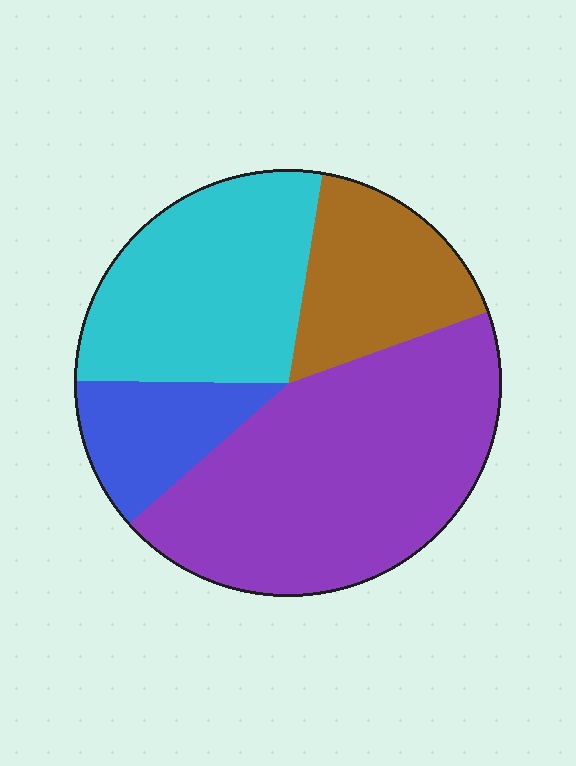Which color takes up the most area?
Purple, at roughly 45%.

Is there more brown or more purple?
Purple.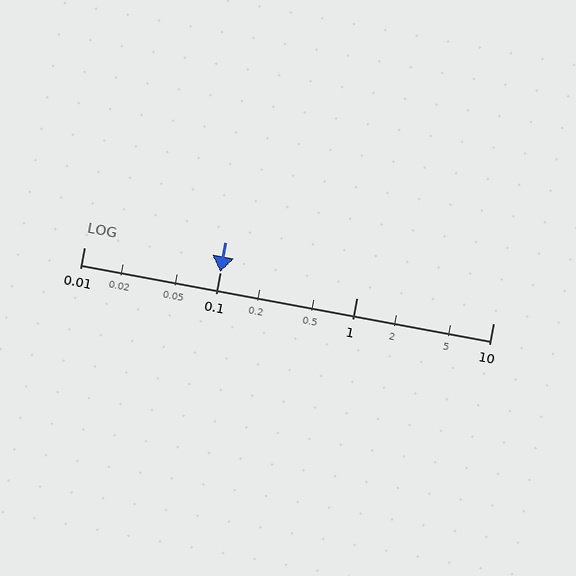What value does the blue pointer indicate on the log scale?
The pointer indicates approximately 0.1.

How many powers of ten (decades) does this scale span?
The scale spans 3 decades, from 0.01 to 10.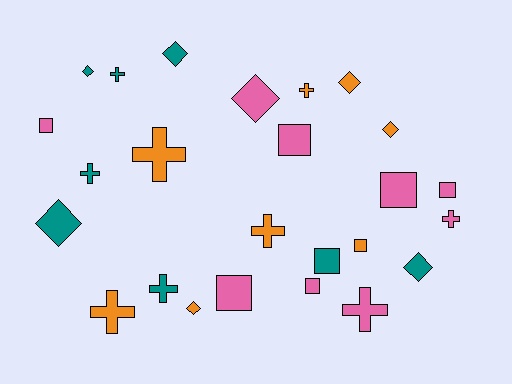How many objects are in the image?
There are 25 objects.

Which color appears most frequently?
Pink, with 9 objects.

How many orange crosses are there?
There are 4 orange crosses.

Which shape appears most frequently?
Cross, with 9 objects.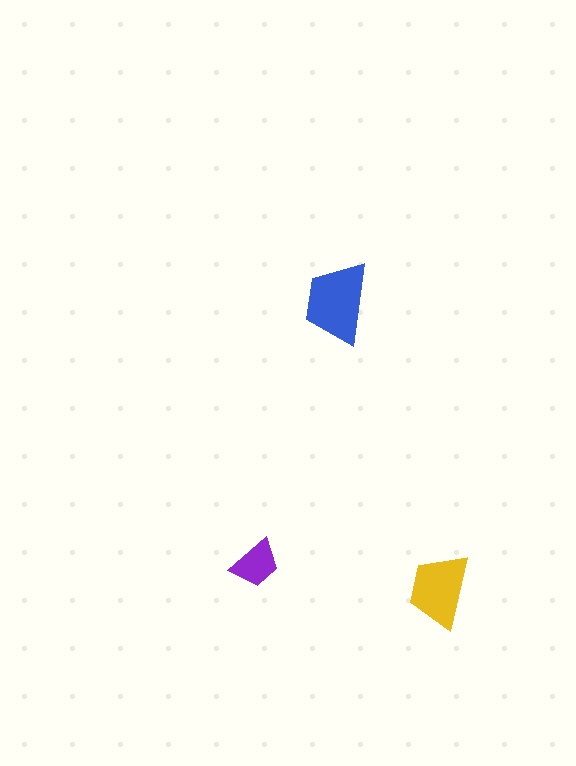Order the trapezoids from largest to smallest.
the blue one, the yellow one, the purple one.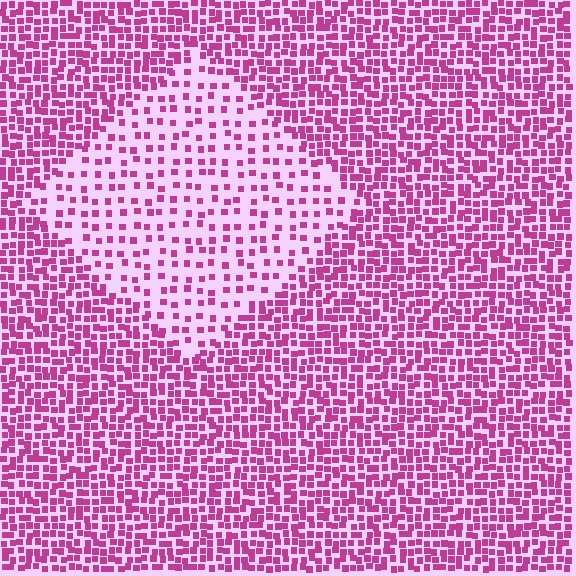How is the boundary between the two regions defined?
The boundary is defined by a change in element density (approximately 2.4x ratio). All elements are the same color, size, and shape.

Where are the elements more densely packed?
The elements are more densely packed outside the diamond boundary.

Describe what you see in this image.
The image contains small magenta elements arranged at two different densities. A diamond-shaped region is visible where the elements are less densely packed than the surrounding area.